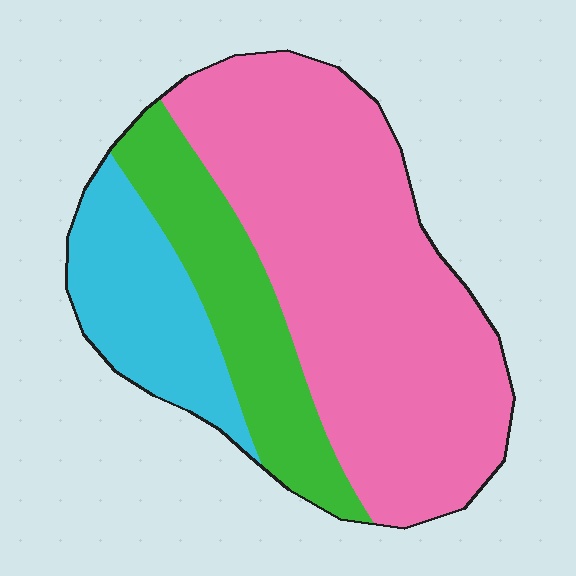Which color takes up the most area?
Pink, at roughly 60%.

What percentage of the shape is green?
Green covers about 20% of the shape.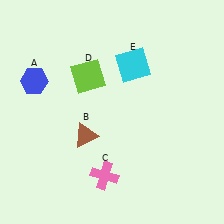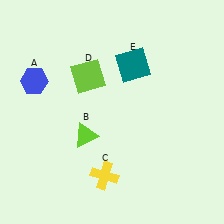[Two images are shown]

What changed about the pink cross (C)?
In Image 1, C is pink. In Image 2, it changed to yellow.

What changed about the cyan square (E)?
In Image 1, E is cyan. In Image 2, it changed to teal.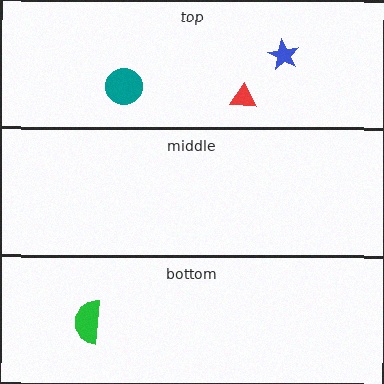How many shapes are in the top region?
3.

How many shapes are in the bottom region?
1.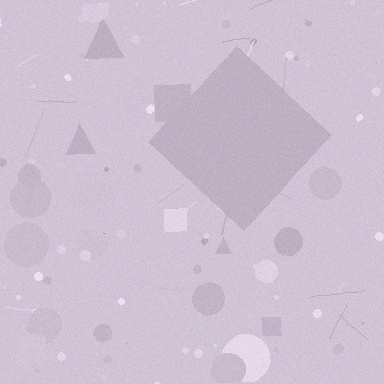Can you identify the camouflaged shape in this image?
The camouflaged shape is a diamond.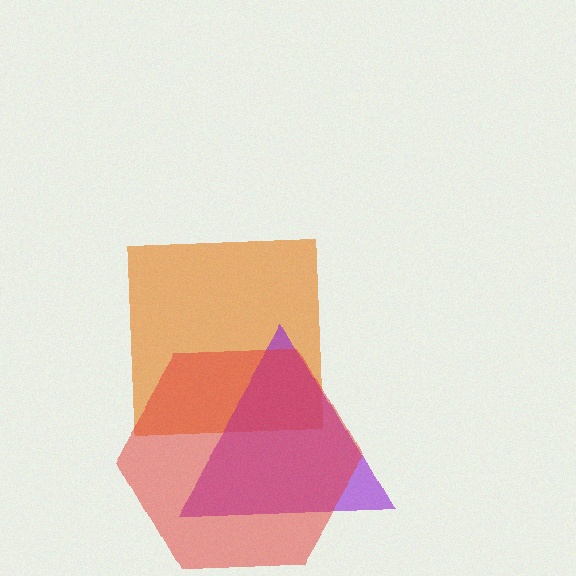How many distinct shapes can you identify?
There are 3 distinct shapes: an orange square, a purple triangle, a red hexagon.